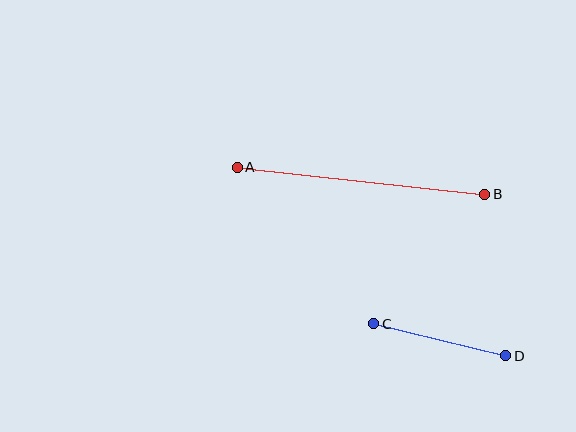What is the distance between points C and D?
The distance is approximately 136 pixels.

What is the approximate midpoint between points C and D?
The midpoint is at approximately (440, 340) pixels.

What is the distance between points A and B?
The distance is approximately 249 pixels.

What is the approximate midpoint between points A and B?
The midpoint is at approximately (361, 181) pixels.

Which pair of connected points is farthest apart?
Points A and B are farthest apart.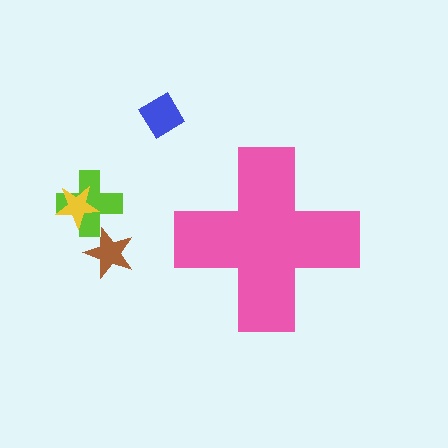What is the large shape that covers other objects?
A pink cross.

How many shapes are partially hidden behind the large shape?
0 shapes are partially hidden.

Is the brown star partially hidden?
No, the brown star is fully visible.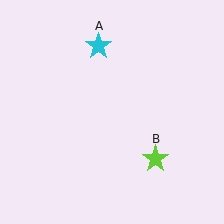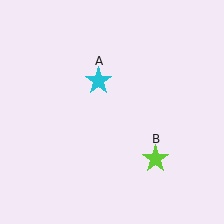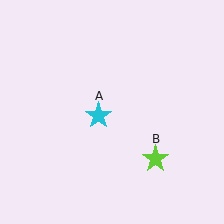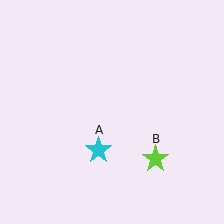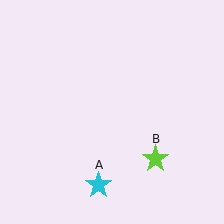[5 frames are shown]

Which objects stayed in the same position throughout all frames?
Lime star (object B) remained stationary.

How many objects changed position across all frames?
1 object changed position: cyan star (object A).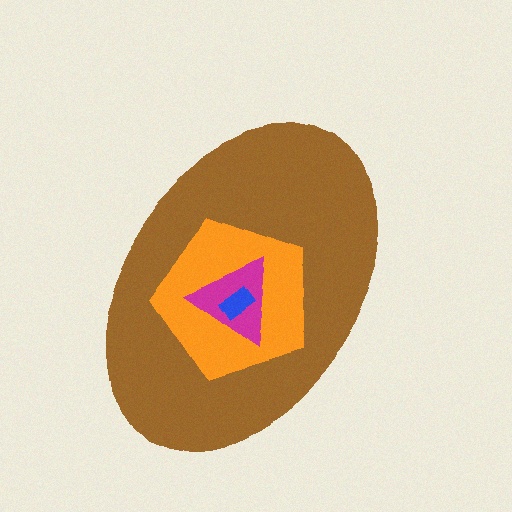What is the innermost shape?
The blue rectangle.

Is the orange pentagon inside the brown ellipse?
Yes.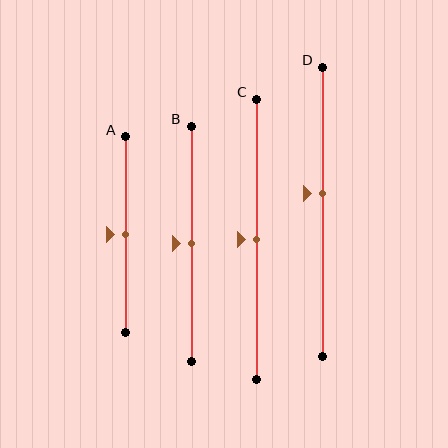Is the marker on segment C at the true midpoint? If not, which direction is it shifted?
Yes, the marker on segment C is at the true midpoint.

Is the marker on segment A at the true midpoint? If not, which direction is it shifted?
Yes, the marker on segment A is at the true midpoint.